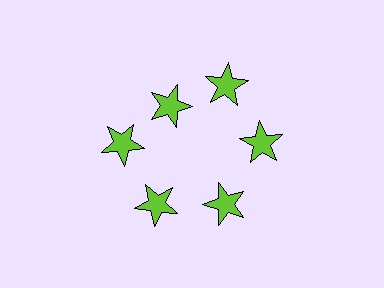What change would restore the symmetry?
The symmetry would be restored by moving it outward, back onto the ring so that all 6 stars sit at equal angles and equal distance from the center.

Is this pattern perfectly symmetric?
No. The 6 lime stars are arranged in a ring, but one element near the 11 o'clock position is pulled inward toward the center, breaking the 6-fold rotational symmetry.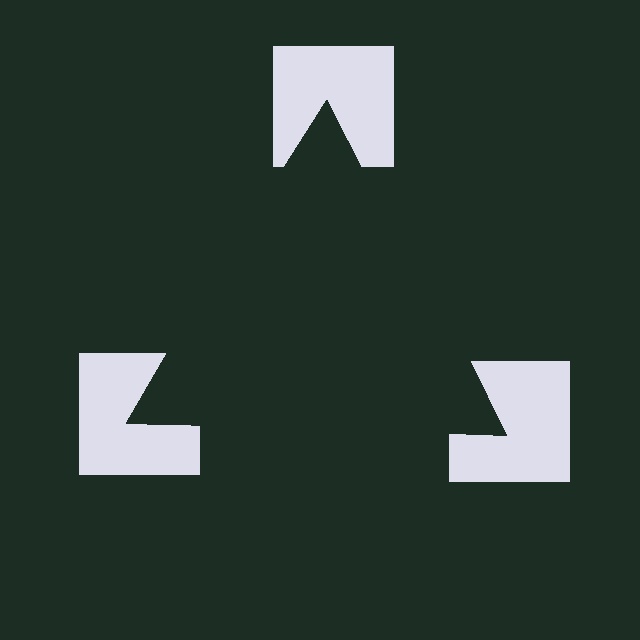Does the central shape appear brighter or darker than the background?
It typically appears slightly darker than the background, even though no actual brightness change is drawn.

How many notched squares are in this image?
There are 3 — one at each vertex of the illusory triangle.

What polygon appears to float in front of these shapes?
An illusory triangle — its edges are inferred from the aligned wedge cuts in the notched squares, not physically drawn.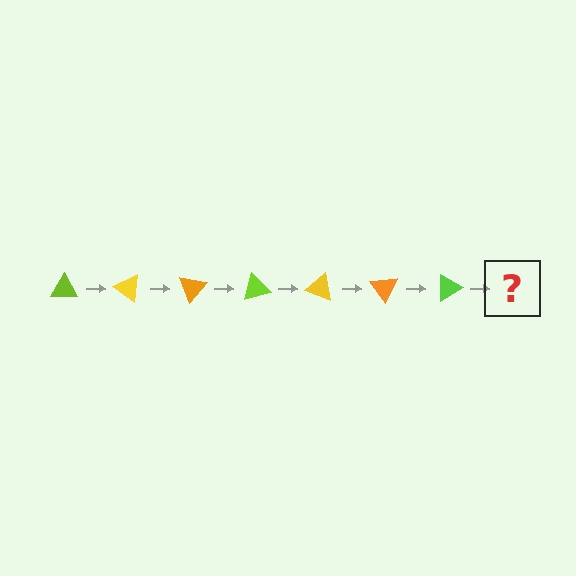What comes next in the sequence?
The next element should be a yellow triangle, rotated 245 degrees from the start.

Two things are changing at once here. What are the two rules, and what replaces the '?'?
The two rules are that it rotates 35 degrees each step and the color cycles through lime, yellow, and orange. The '?' should be a yellow triangle, rotated 245 degrees from the start.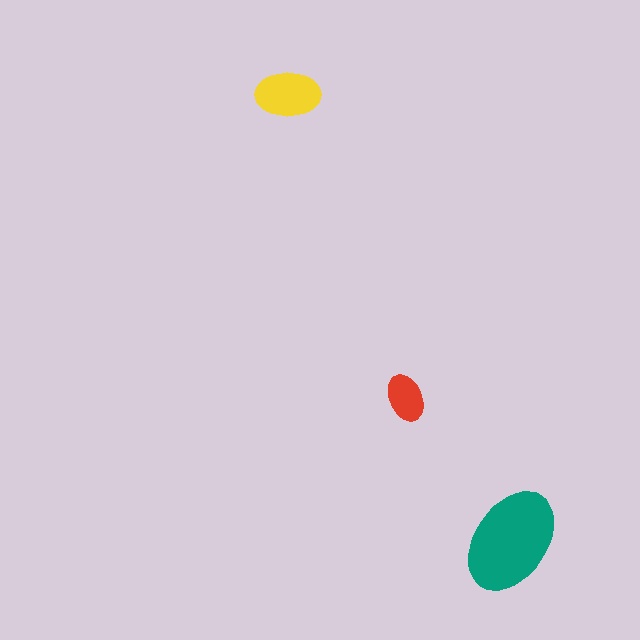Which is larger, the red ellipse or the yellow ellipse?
The yellow one.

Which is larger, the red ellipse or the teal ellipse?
The teal one.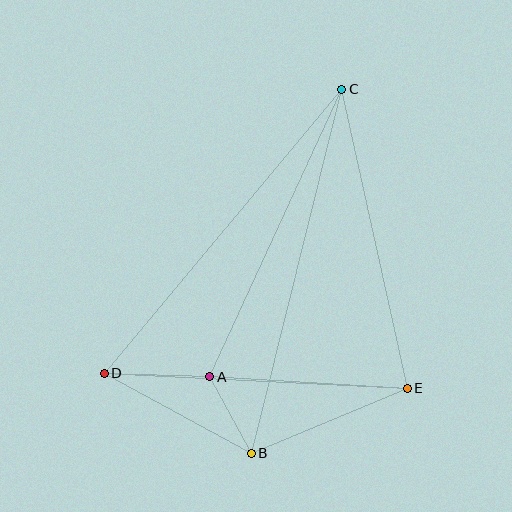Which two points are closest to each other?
Points A and B are closest to each other.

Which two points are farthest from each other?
Points B and C are farthest from each other.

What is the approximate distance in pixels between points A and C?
The distance between A and C is approximately 316 pixels.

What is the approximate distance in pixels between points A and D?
The distance between A and D is approximately 106 pixels.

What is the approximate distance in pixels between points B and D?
The distance between B and D is approximately 167 pixels.